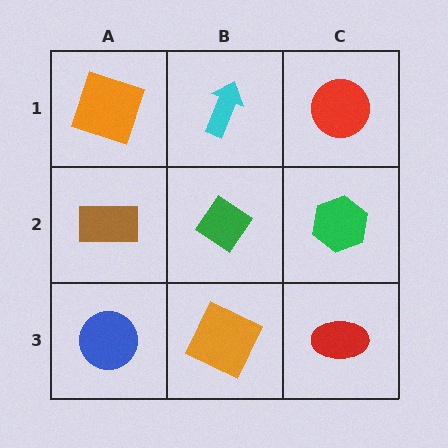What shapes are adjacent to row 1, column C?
A green hexagon (row 2, column C), a cyan arrow (row 1, column B).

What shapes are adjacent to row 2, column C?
A red circle (row 1, column C), a red ellipse (row 3, column C), a green diamond (row 2, column B).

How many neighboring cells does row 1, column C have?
2.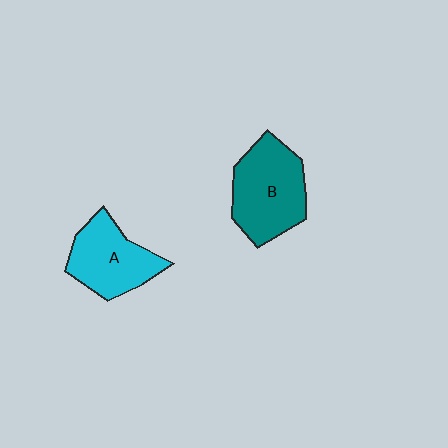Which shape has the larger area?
Shape B (teal).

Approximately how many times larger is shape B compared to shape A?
Approximately 1.2 times.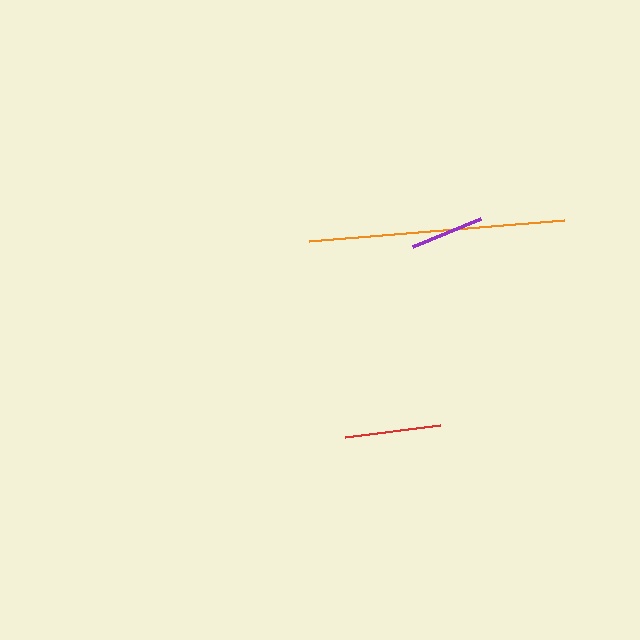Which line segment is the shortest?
The purple line is the shortest at approximately 73 pixels.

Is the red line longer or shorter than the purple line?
The red line is longer than the purple line.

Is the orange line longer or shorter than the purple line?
The orange line is longer than the purple line.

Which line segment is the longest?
The orange line is the longest at approximately 257 pixels.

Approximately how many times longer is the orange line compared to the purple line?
The orange line is approximately 3.5 times the length of the purple line.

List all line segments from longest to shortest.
From longest to shortest: orange, red, purple.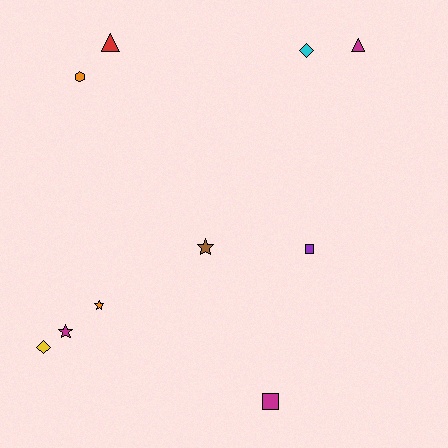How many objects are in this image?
There are 10 objects.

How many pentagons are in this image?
There are no pentagons.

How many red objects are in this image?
There is 1 red object.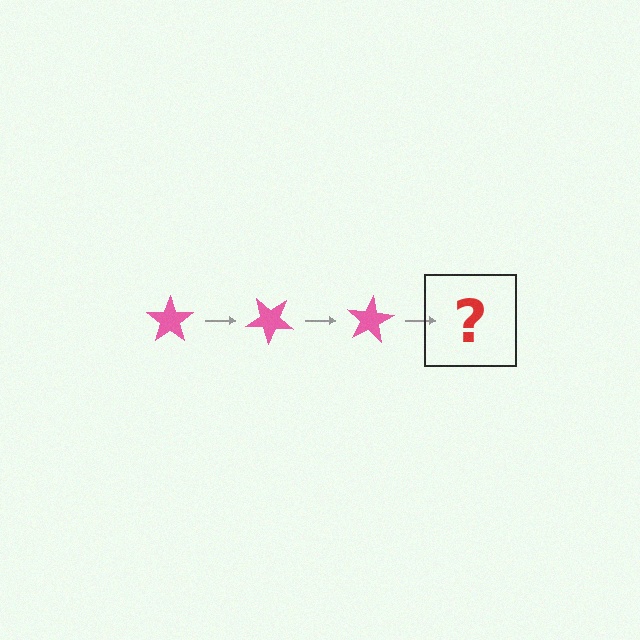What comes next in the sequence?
The next element should be a pink star rotated 120 degrees.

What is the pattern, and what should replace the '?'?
The pattern is that the star rotates 40 degrees each step. The '?' should be a pink star rotated 120 degrees.